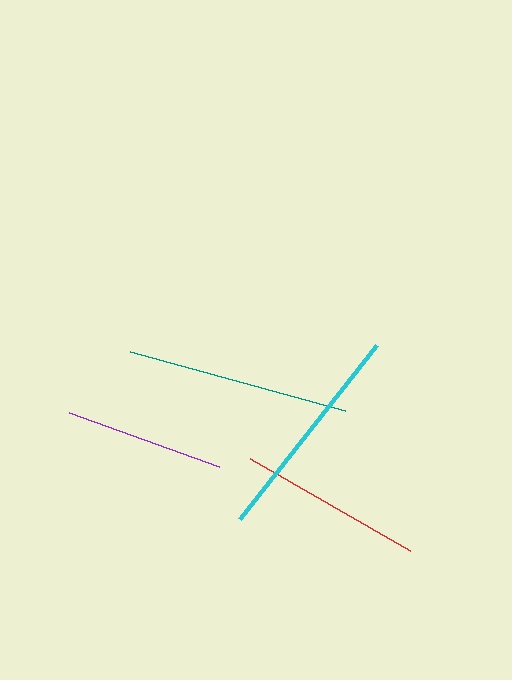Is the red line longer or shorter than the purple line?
The red line is longer than the purple line.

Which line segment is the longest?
The teal line is the longest at approximately 223 pixels.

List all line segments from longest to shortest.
From longest to shortest: teal, cyan, red, purple.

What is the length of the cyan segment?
The cyan segment is approximately 222 pixels long.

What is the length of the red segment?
The red segment is approximately 185 pixels long.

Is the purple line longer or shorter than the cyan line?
The cyan line is longer than the purple line.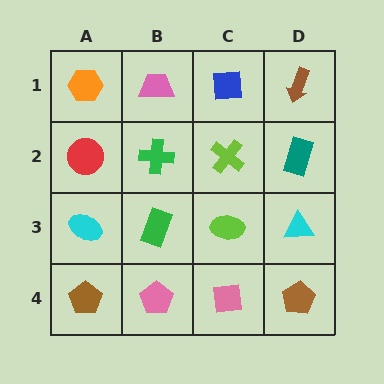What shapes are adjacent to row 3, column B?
A green cross (row 2, column B), a pink pentagon (row 4, column B), a cyan ellipse (row 3, column A), a lime ellipse (row 3, column C).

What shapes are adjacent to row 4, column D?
A cyan triangle (row 3, column D), a pink square (row 4, column C).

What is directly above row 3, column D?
A teal rectangle.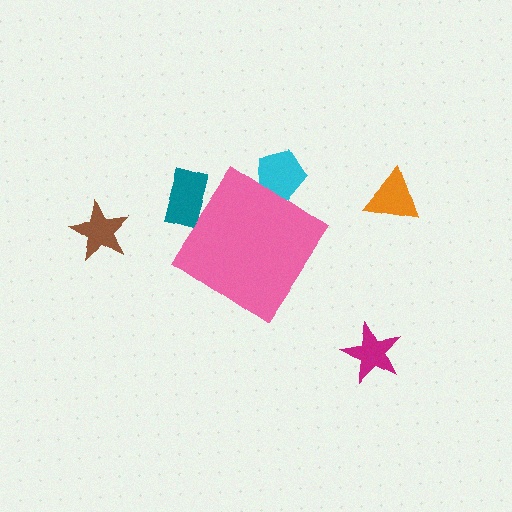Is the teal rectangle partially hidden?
Yes, the teal rectangle is partially hidden behind the pink diamond.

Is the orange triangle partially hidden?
No, the orange triangle is fully visible.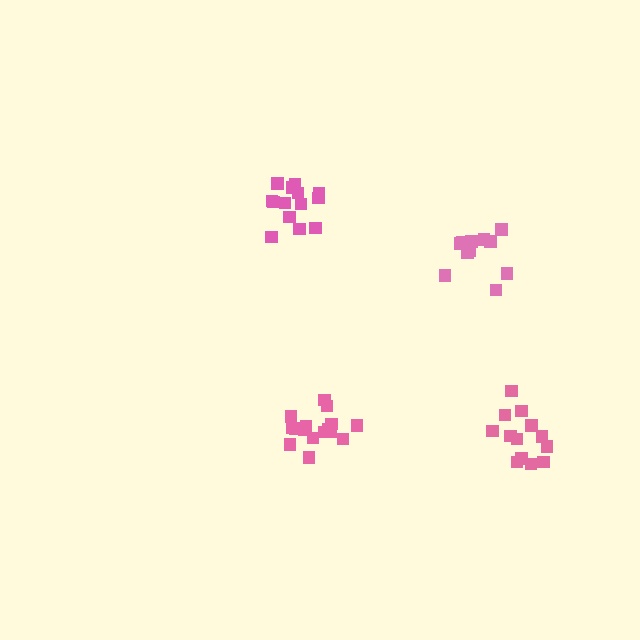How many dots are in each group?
Group 1: 13 dots, Group 2: 17 dots, Group 3: 14 dots, Group 4: 13 dots (57 total).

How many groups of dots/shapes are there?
There are 4 groups.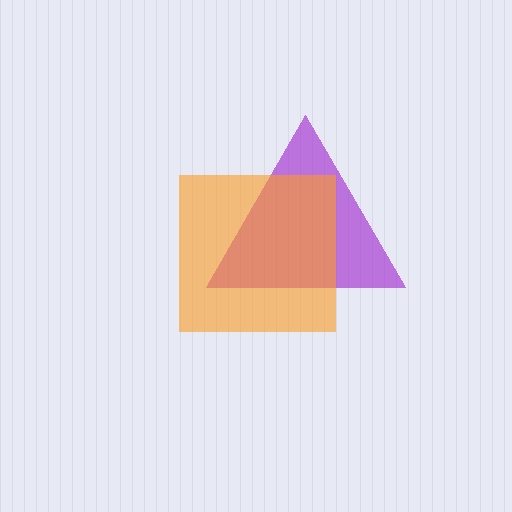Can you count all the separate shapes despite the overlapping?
Yes, there are 2 separate shapes.